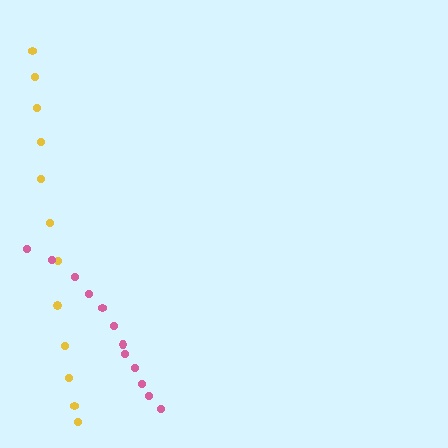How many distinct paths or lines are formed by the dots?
There are 2 distinct paths.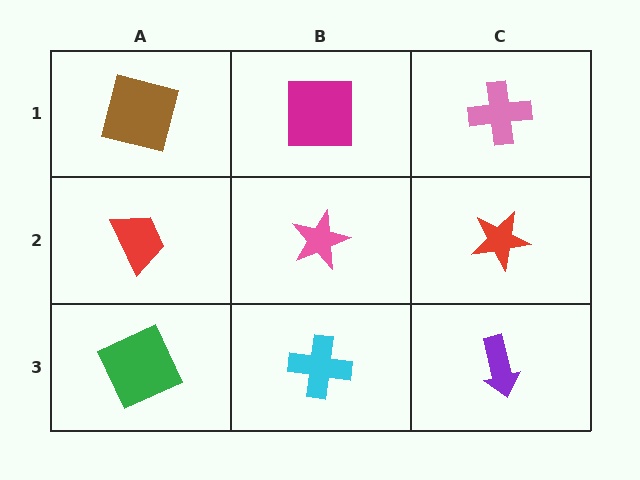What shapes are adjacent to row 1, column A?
A red trapezoid (row 2, column A), a magenta square (row 1, column B).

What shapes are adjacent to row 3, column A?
A red trapezoid (row 2, column A), a cyan cross (row 3, column B).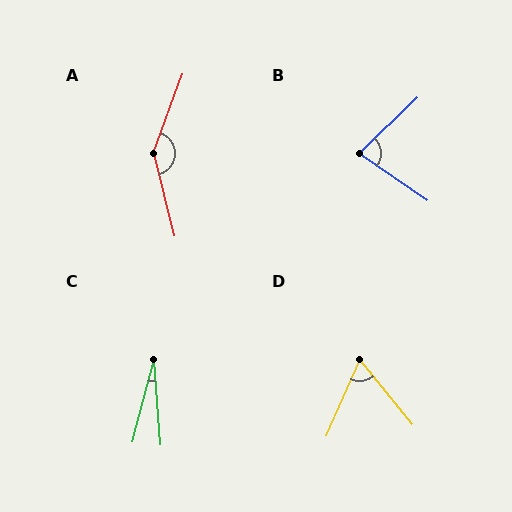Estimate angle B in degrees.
Approximately 79 degrees.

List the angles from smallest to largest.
C (19°), D (63°), B (79°), A (145°).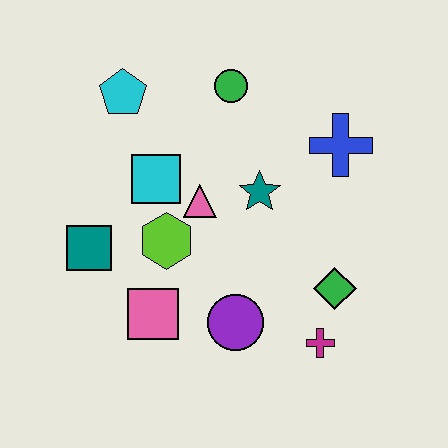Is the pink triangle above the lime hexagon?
Yes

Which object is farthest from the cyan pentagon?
The magenta cross is farthest from the cyan pentagon.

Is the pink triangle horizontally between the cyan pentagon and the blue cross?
Yes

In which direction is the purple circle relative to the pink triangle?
The purple circle is below the pink triangle.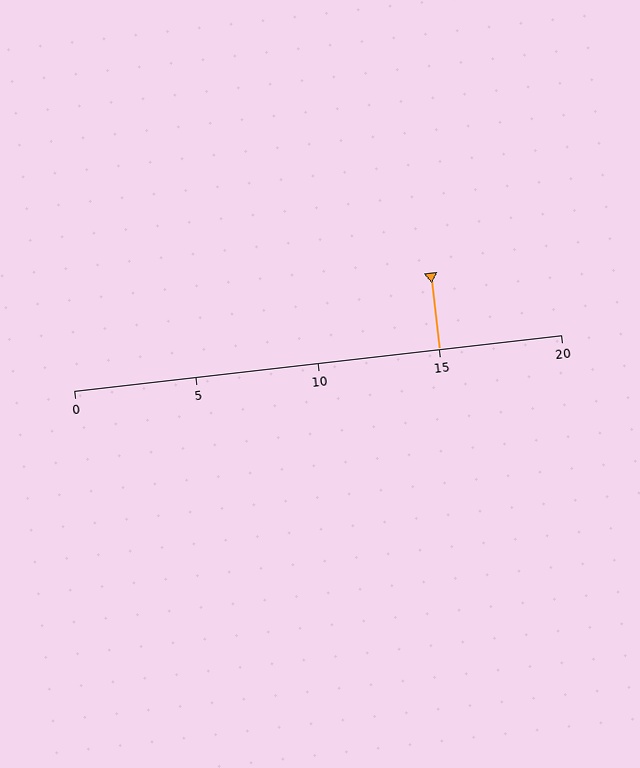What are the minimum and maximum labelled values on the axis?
The axis runs from 0 to 20.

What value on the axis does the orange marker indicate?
The marker indicates approximately 15.